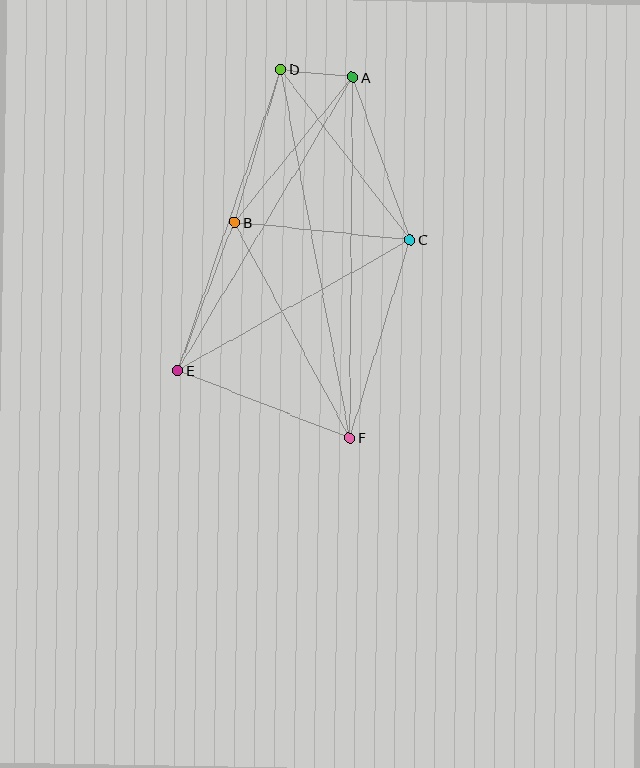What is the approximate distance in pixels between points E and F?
The distance between E and F is approximately 184 pixels.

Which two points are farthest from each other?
Points D and F are farthest from each other.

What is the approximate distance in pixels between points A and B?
The distance between A and B is approximately 187 pixels.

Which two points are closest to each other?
Points A and D are closest to each other.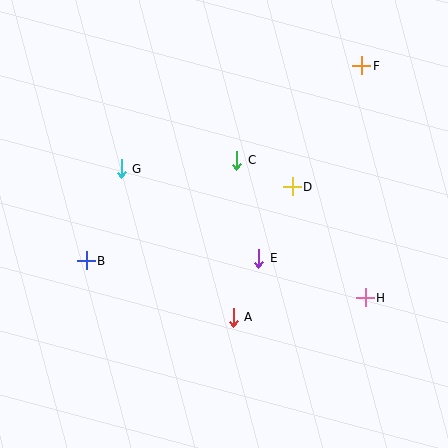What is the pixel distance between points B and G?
The distance between B and G is 98 pixels.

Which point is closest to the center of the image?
Point E at (259, 258) is closest to the center.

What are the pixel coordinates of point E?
Point E is at (259, 258).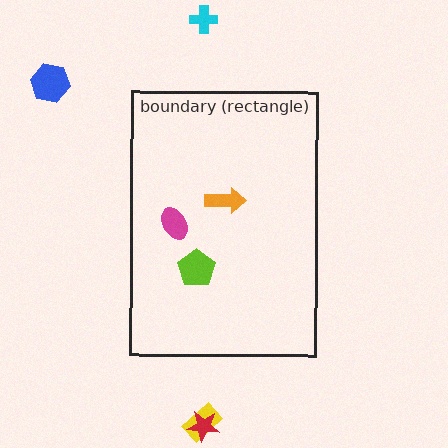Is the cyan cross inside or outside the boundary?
Outside.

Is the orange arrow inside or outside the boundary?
Inside.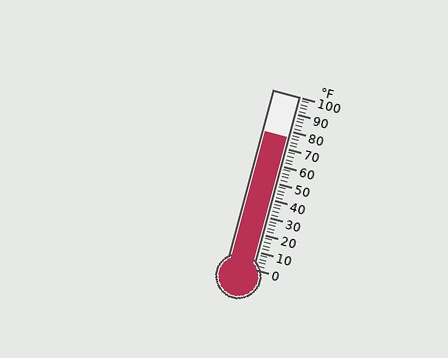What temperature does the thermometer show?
The thermometer shows approximately 76°F.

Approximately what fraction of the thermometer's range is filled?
The thermometer is filled to approximately 75% of its range.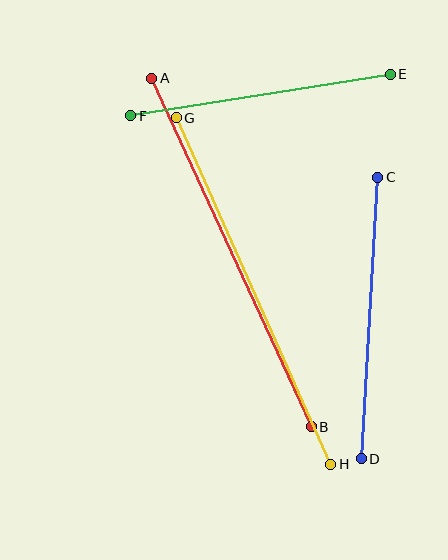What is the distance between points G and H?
The distance is approximately 380 pixels.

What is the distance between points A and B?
The distance is approximately 383 pixels.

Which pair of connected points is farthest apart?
Points A and B are farthest apart.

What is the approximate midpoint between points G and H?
The midpoint is at approximately (253, 291) pixels.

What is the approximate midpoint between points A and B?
The midpoint is at approximately (232, 253) pixels.